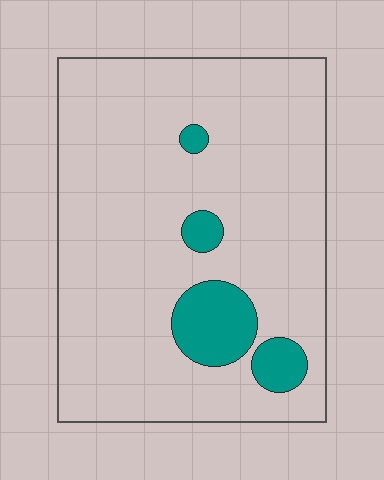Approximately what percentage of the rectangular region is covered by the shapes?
Approximately 10%.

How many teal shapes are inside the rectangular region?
4.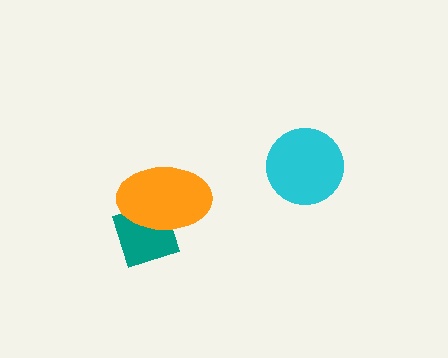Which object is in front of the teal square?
The orange ellipse is in front of the teal square.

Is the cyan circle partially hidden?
No, no other shape covers it.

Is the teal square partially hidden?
Yes, it is partially covered by another shape.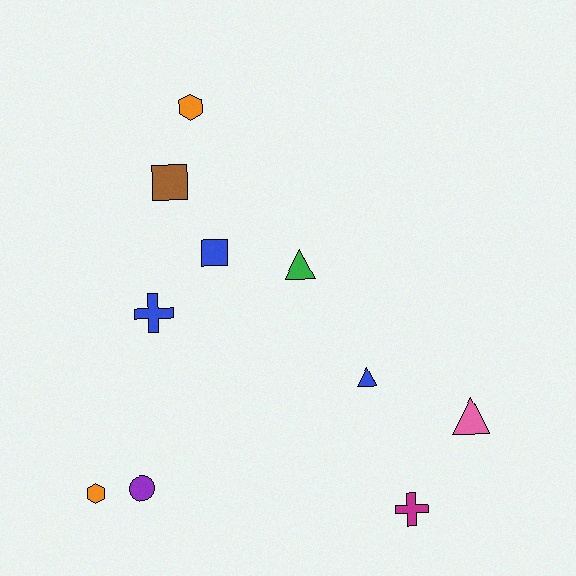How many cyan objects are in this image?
There are no cyan objects.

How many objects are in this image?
There are 10 objects.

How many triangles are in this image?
There are 3 triangles.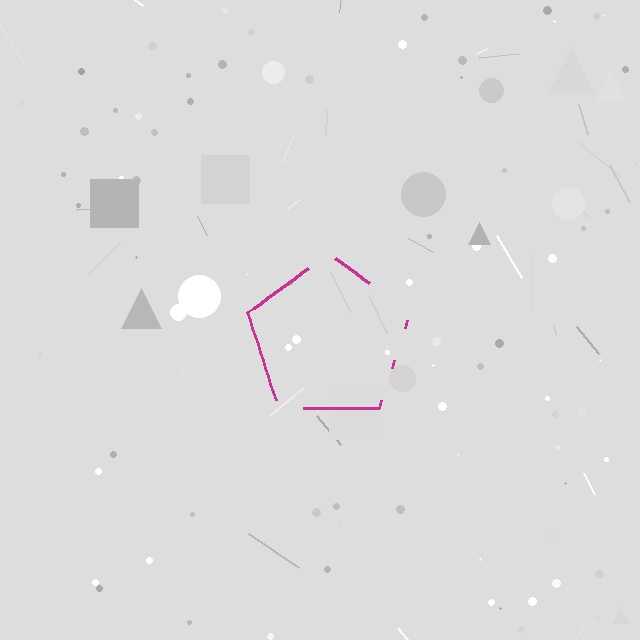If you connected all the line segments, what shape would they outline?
They would outline a pentagon.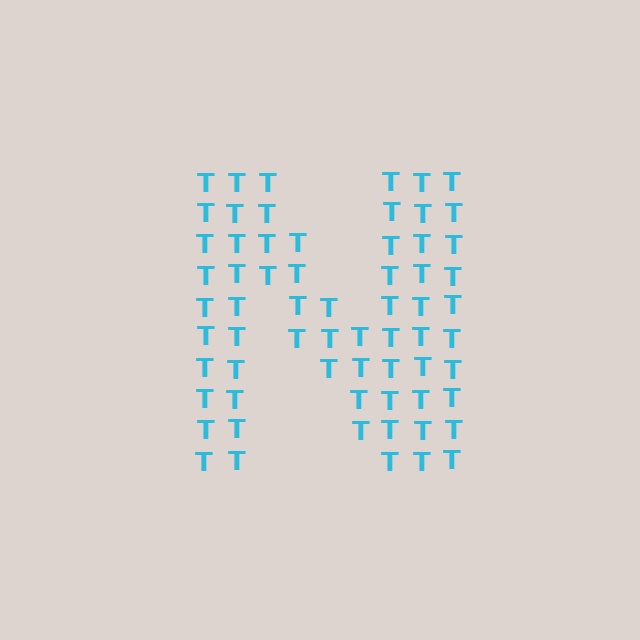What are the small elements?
The small elements are letter T's.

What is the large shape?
The large shape is the letter N.